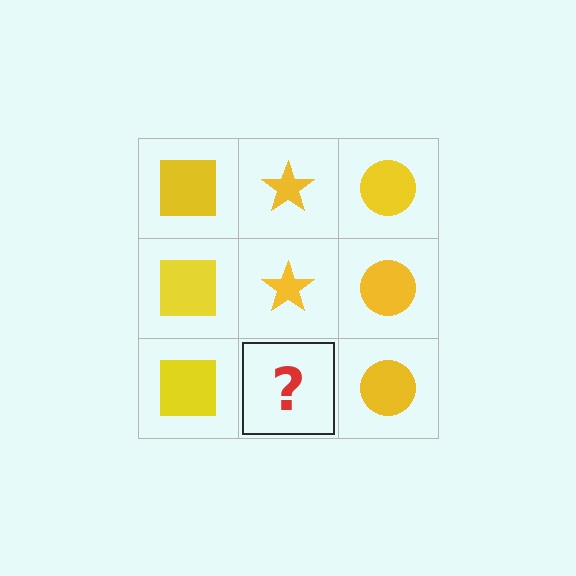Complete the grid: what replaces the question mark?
The question mark should be replaced with a yellow star.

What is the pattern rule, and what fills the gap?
The rule is that each column has a consistent shape. The gap should be filled with a yellow star.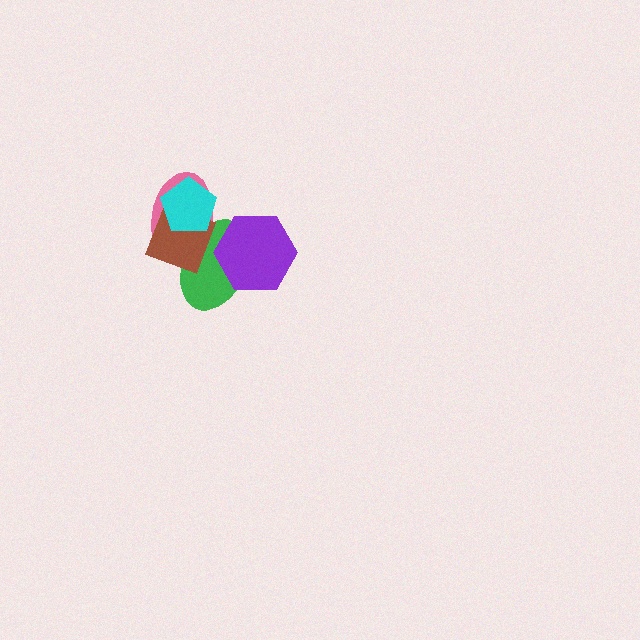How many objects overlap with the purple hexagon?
1 object overlaps with the purple hexagon.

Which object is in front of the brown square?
The cyan pentagon is in front of the brown square.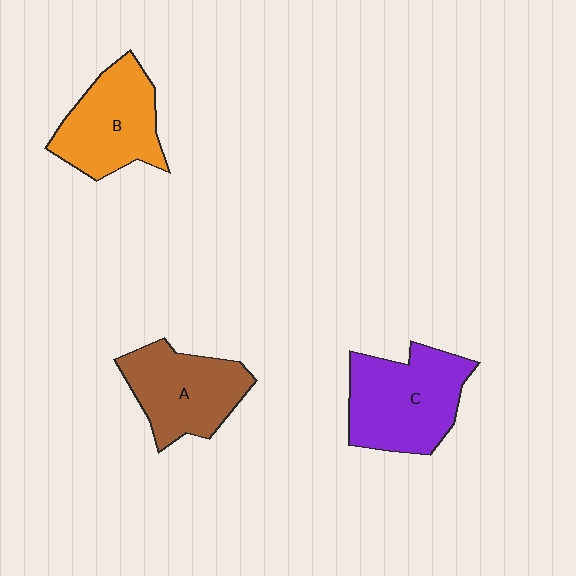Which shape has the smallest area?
Shape A (brown).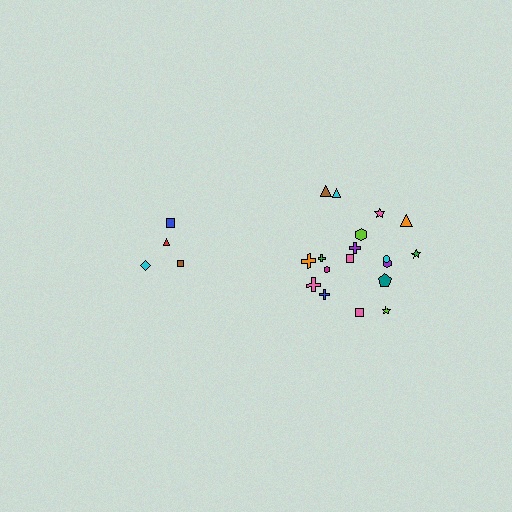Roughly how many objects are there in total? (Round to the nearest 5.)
Roughly 20 objects in total.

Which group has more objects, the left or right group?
The right group.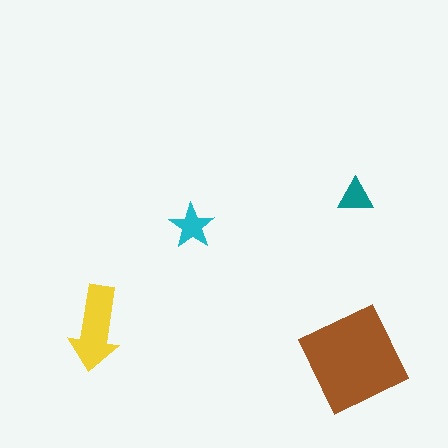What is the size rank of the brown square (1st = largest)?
1st.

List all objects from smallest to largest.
The teal triangle, the cyan star, the yellow arrow, the brown square.